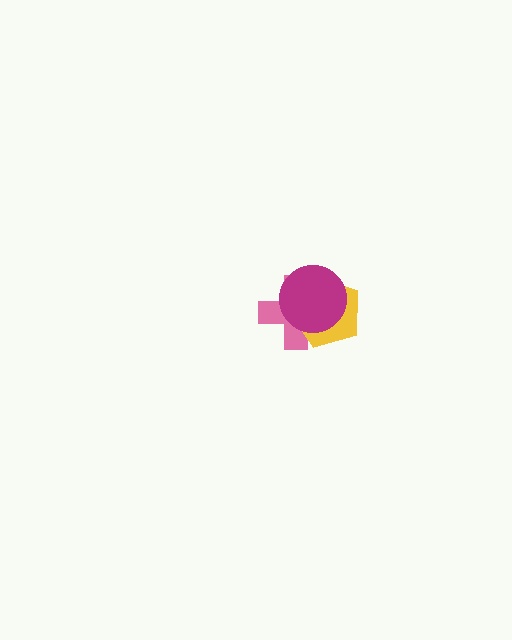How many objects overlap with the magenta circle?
2 objects overlap with the magenta circle.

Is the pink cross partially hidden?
Yes, it is partially covered by another shape.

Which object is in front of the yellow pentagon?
The magenta circle is in front of the yellow pentagon.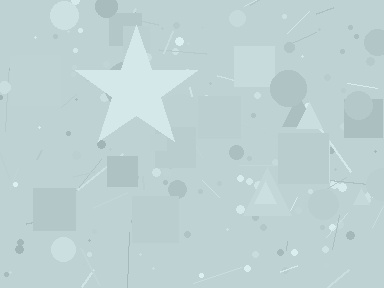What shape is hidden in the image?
A star is hidden in the image.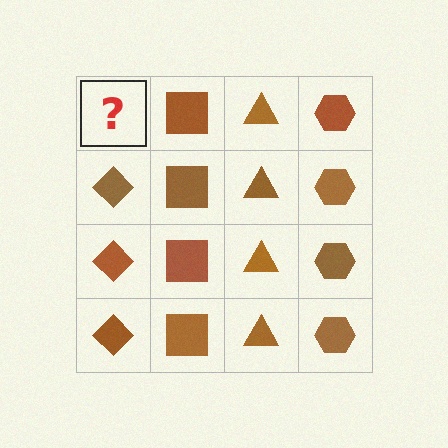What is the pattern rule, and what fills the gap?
The rule is that each column has a consistent shape. The gap should be filled with a brown diamond.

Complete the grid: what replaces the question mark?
The question mark should be replaced with a brown diamond.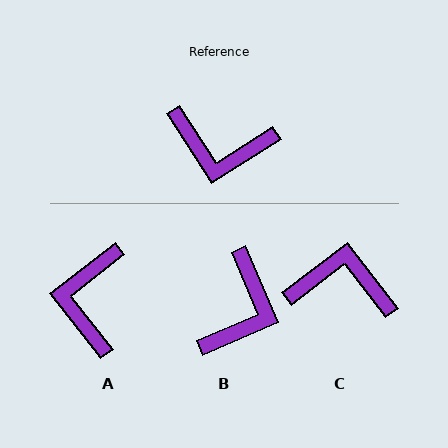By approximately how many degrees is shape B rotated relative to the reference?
Approximately 81 degrees counter-clockwise.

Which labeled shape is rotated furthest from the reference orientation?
C, about 175 degrees away.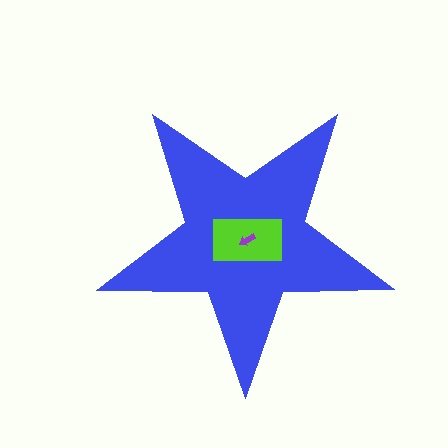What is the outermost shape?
The blue star.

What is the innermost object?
The purple arrow.